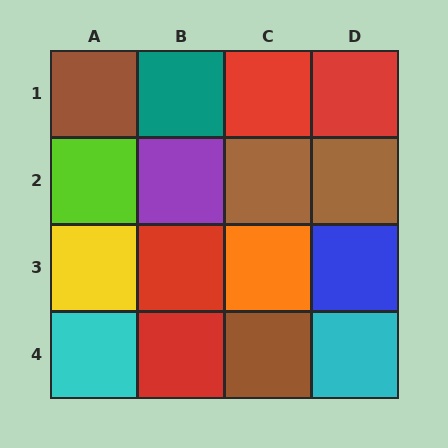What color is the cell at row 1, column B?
Teal.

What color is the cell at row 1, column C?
Red.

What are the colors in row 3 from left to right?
Yellow, red, orange, blue.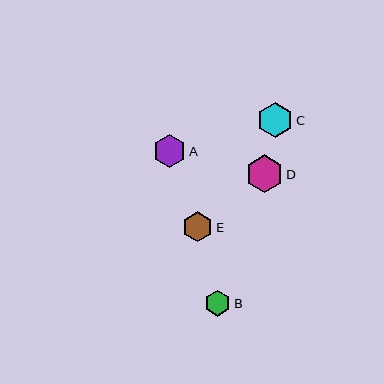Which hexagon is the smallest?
Hexagon B is the smallest with a size of approximately 26 pixels.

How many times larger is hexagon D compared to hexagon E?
Hexagon D is approximately 1.2 times the size of hexagon E.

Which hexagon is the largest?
Hexagon D is the largest with a size of approximately 37 pixels.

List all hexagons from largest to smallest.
From largest to smallest: D, C, A, E, B.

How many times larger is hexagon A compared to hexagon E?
Hexagon A is approximately 1.1 times the size of hexagon E.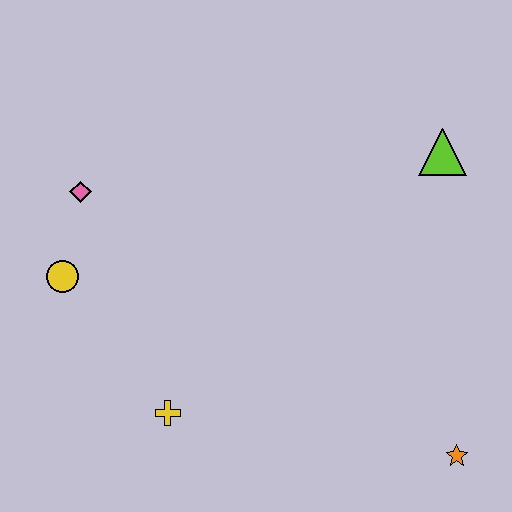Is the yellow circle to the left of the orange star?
Yes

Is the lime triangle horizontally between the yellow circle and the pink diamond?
No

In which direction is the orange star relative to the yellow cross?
The orange star is to the right of the yellow cross.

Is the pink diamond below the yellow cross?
No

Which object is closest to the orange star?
The yellow cross is closest to the orange star.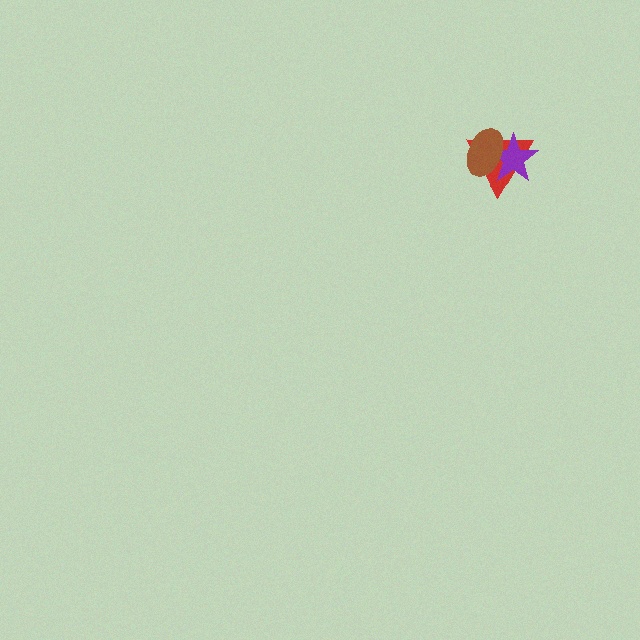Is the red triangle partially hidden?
Yes, it is partially covered by another shape.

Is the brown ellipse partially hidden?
No, no other shape covers it.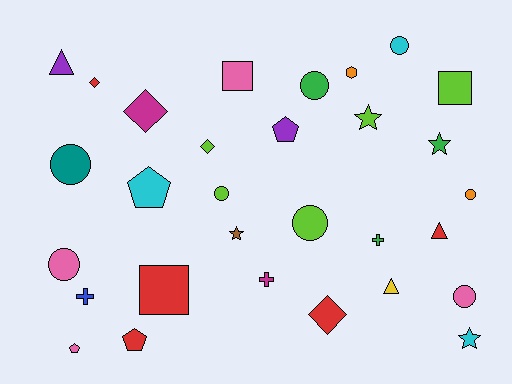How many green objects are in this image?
There are 3 green objects.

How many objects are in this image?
There are 30 objects.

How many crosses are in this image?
There are 3 crosses.